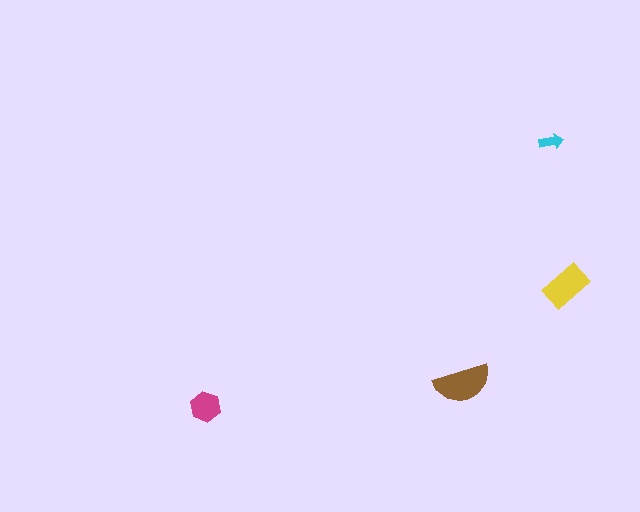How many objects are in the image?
There are 4 objects in the image.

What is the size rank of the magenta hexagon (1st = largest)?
3rd.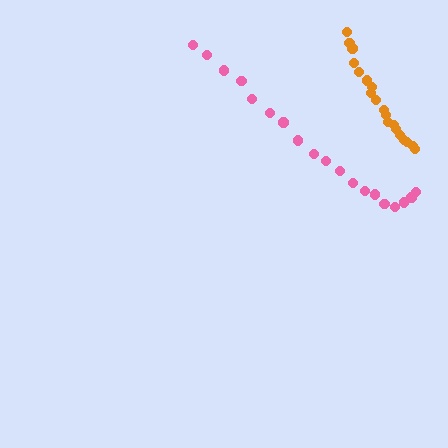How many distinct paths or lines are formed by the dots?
There are 2 distinct paths.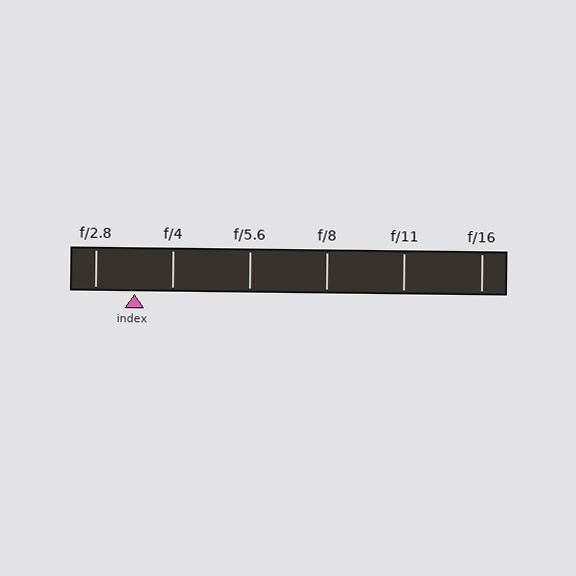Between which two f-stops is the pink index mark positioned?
The index mark is between f/2.8 and f/4.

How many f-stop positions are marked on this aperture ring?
There are 6 f-stop positions marked.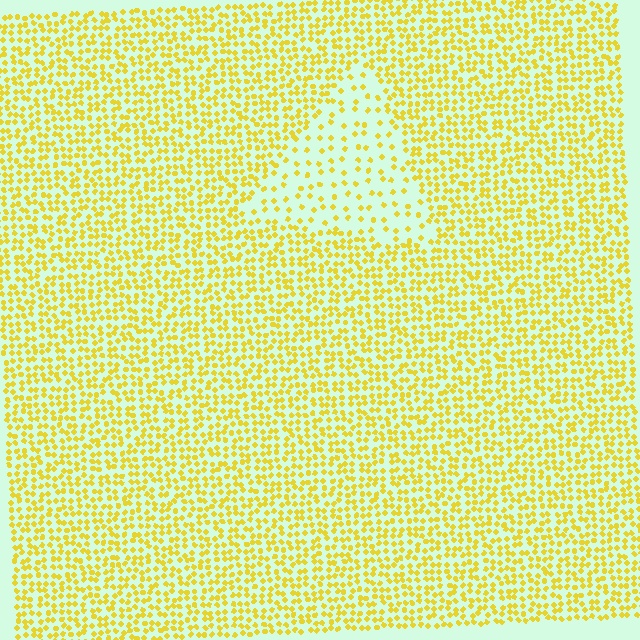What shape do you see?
I see a triangle.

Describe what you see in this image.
The image contains small yellow elements arranged at two different densities. A triangle-shaped region is visible where the elements are less densely packed than the surrounding area.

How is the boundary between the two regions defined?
The boundary is defined by a change in element density (approximately 2.6x ratio). All elements are the same color, size, and shape.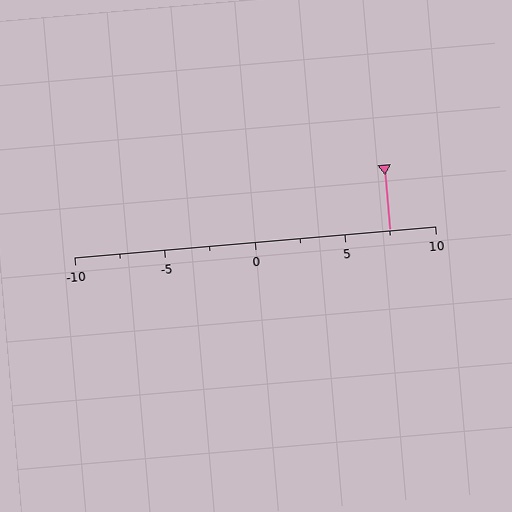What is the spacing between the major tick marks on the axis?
The major ticks are spaced 5 apart.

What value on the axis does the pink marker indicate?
The marker indicates approximately 7.5.